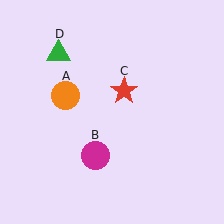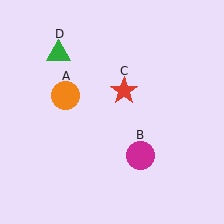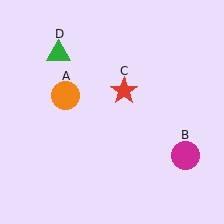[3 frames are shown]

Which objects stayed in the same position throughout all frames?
Orange circle (object A) and red star (object C) and green triangle (object D) remained stationary.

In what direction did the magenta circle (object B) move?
The magenta circle (object B) moved right.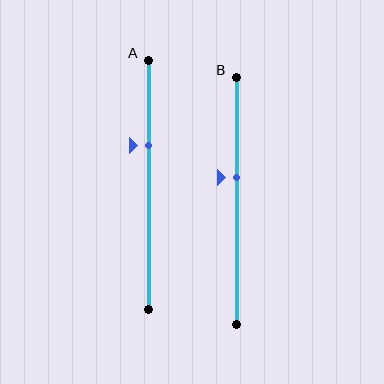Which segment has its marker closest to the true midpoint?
Segment B has its marker closest to the true midpoint.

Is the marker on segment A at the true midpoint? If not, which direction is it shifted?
No, the marker on segment A is shifted upward by about 16% of the segment length.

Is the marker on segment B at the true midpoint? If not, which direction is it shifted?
No, the marker on segment B is shifted upward by about 9% of the segment length.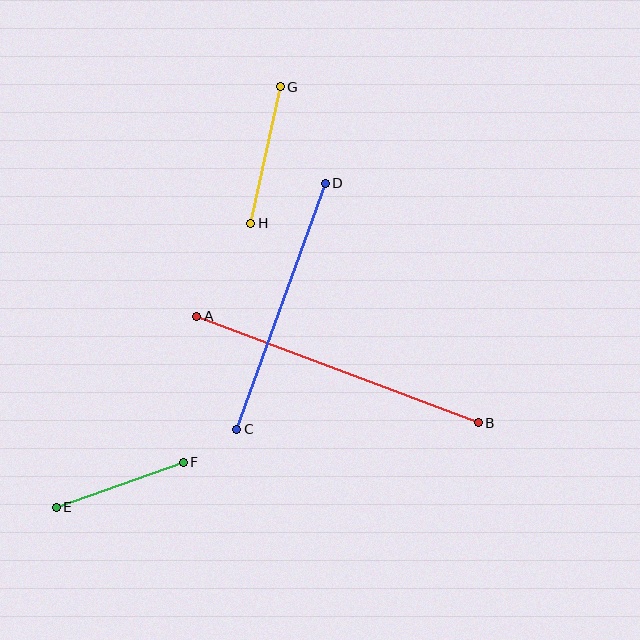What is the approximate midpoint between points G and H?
The midpoint is at approximately (266, 155) pixels.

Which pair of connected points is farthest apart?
Points A and B are farthest apart.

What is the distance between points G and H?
The distance is approximately 140 pixels.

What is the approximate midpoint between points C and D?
The midpoint is at approximately (281, 306) pixels.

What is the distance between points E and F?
The distance is approximately 135 pixels.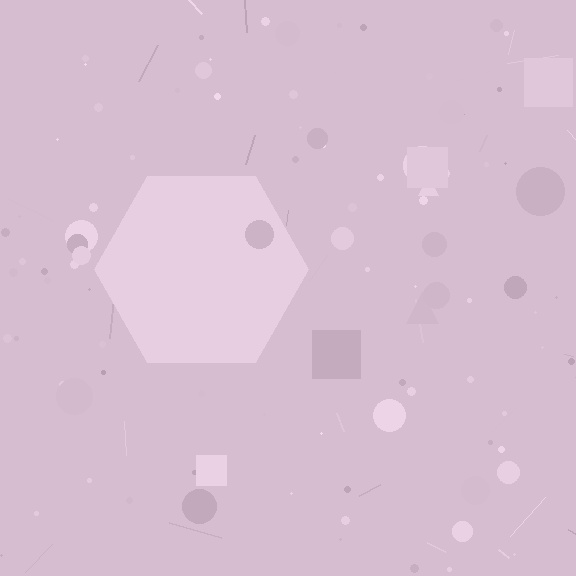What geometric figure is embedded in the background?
A hexagon is embedded in the background.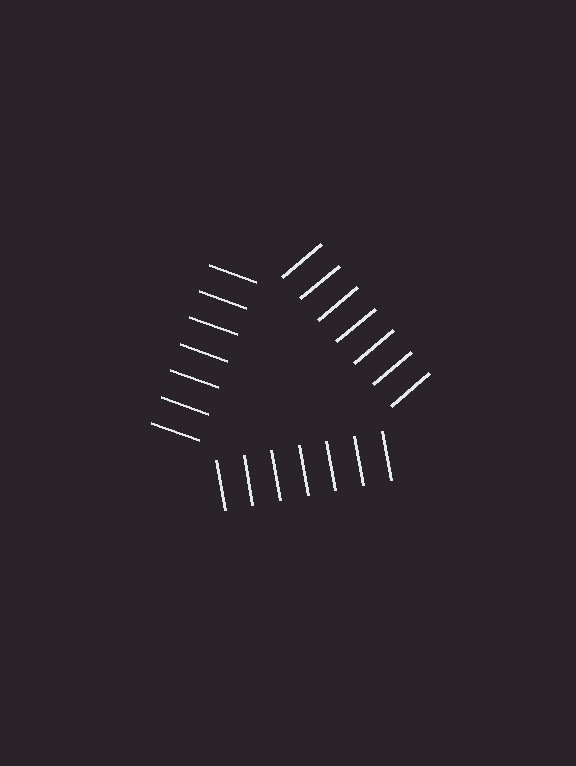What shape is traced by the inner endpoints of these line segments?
An illusory triangle — the line segments terminate on its edges but no continuous stroke is drawn.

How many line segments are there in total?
21 — 7 along each of the 3 edges.